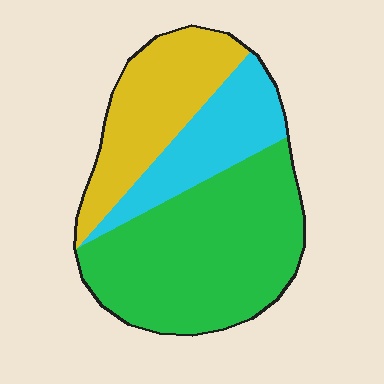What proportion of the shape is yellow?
Yellow covers about 25% of the shape.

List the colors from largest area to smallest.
From largest to smallest: green, yellow, cyan.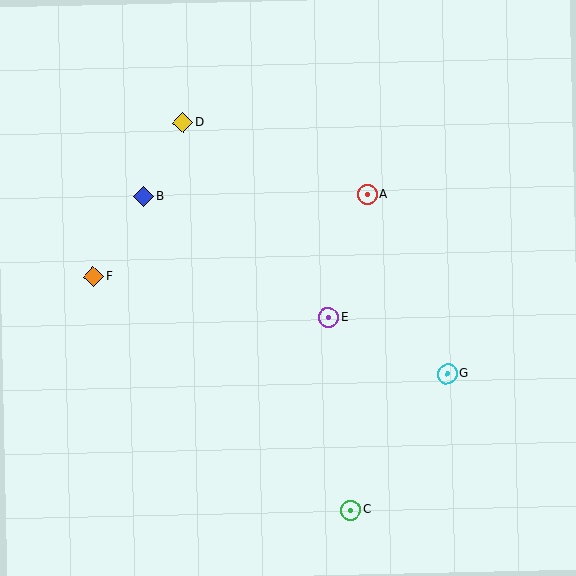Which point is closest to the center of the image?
Point E at (329, 318) is closest to the center.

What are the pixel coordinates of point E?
Point E is at (329, 318).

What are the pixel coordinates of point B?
Point B is at (144, 196).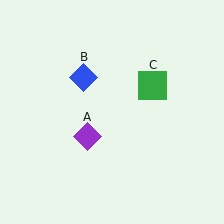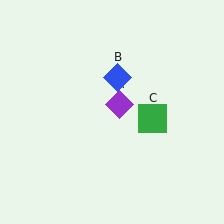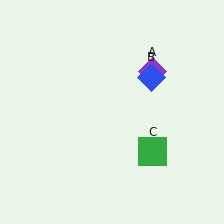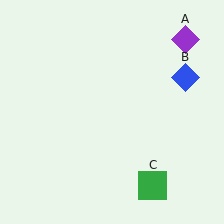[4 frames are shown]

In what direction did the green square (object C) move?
The green square (object C) moved down.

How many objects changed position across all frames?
3 objects changed position: purple diamond (object A), blue diamond (object B), green square (object C).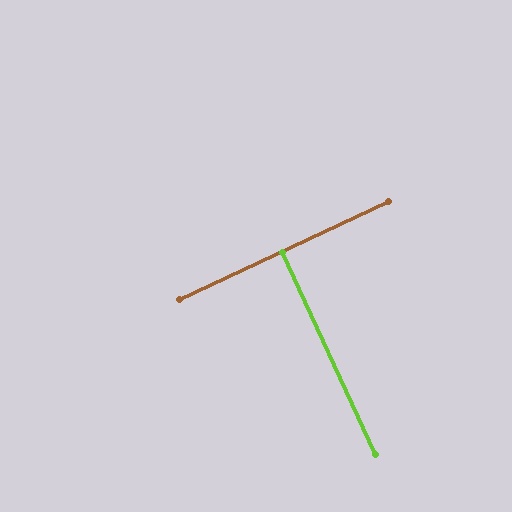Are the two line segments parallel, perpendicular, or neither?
Perpendicular — they meet at approximately 90°.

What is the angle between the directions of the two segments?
Approximately 90 degrees.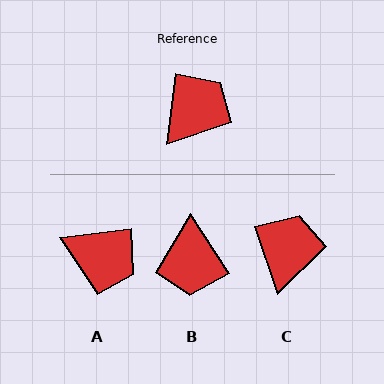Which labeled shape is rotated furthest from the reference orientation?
B, about 140 degrees away.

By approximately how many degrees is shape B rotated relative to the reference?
Approximately 140 degrees clockwise.